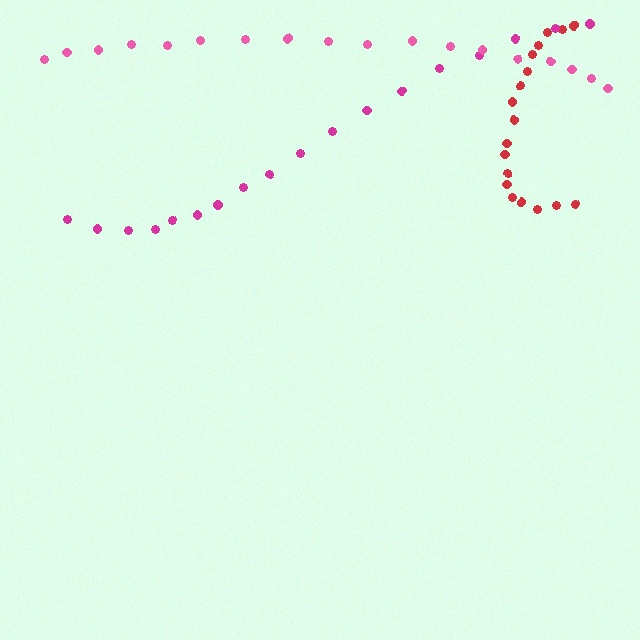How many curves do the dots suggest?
There are 3 distinct paths.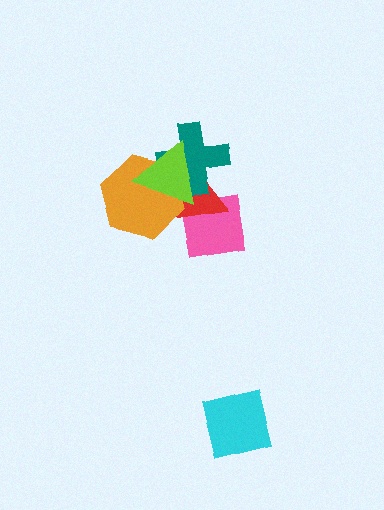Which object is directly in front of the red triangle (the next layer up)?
The teal cross is directly in front of the red triangle.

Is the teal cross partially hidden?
Yes, it is partially covered by another shape.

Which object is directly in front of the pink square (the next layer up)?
The red triangle is directly in front of the pink square.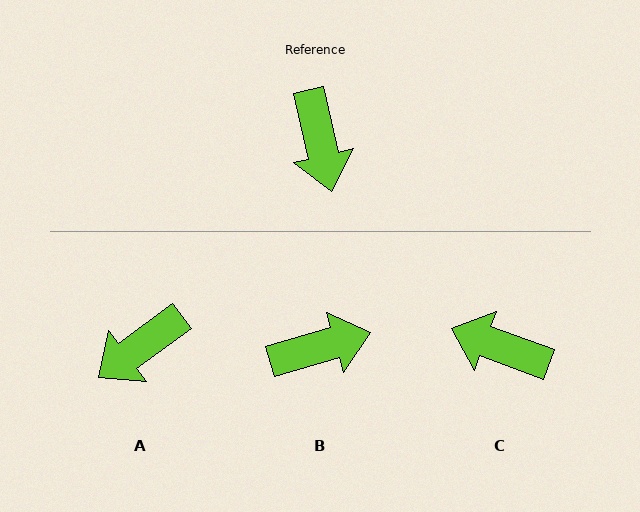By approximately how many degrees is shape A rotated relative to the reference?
Approximately 66 degrees clockwise.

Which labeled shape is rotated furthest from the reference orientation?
C, about 123 degrees away.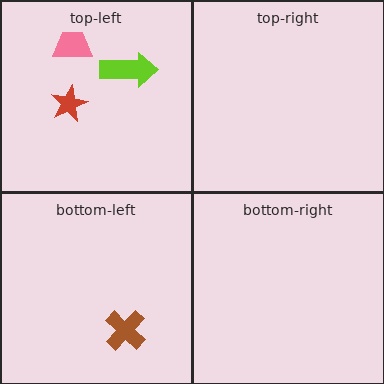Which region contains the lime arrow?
The top-left region.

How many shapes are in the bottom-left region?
1.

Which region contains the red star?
The top-left region.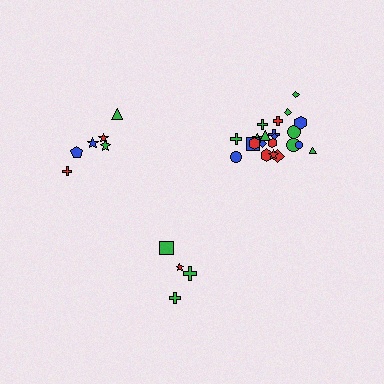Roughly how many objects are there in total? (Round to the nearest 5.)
Roughly 30 objects in total.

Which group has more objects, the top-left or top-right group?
The top-right group.